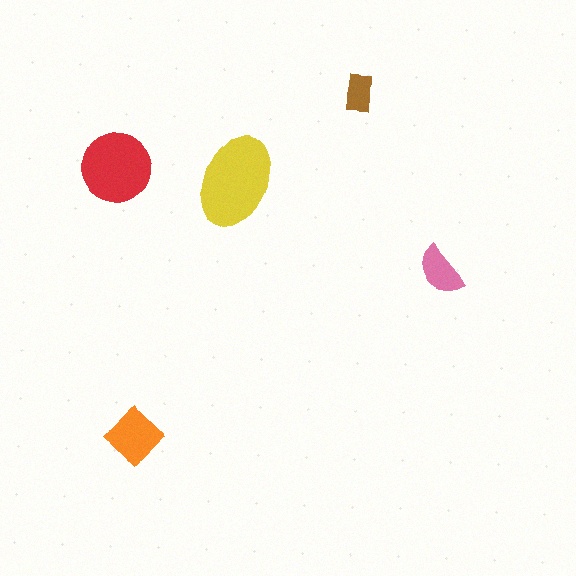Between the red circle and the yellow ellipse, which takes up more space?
The yellow ellipse.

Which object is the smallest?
The brown rectangle.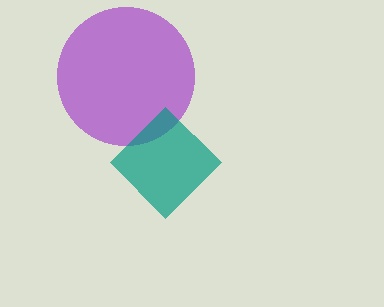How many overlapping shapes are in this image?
There are 2 overlapping shapes in the image.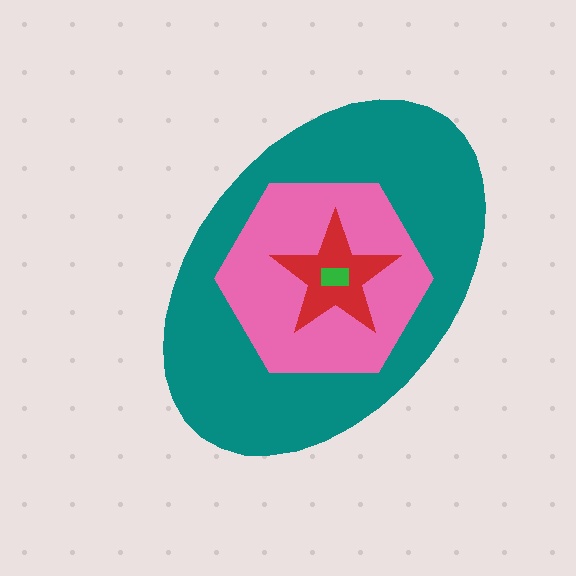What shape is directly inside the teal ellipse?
The pink hexagon.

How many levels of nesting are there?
4.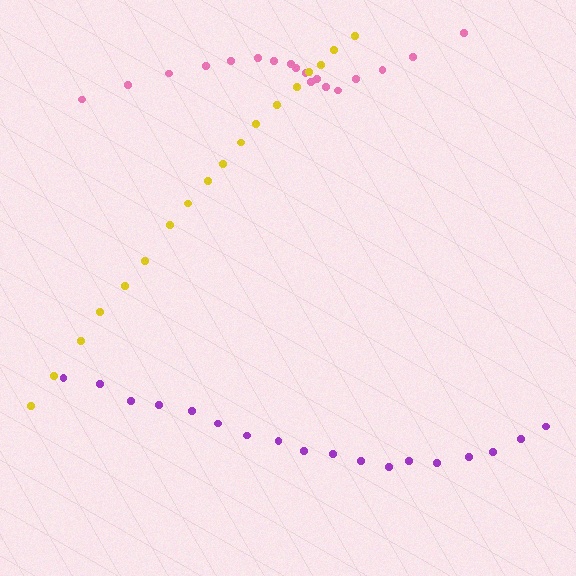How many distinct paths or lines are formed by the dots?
There are 3 distinct paths.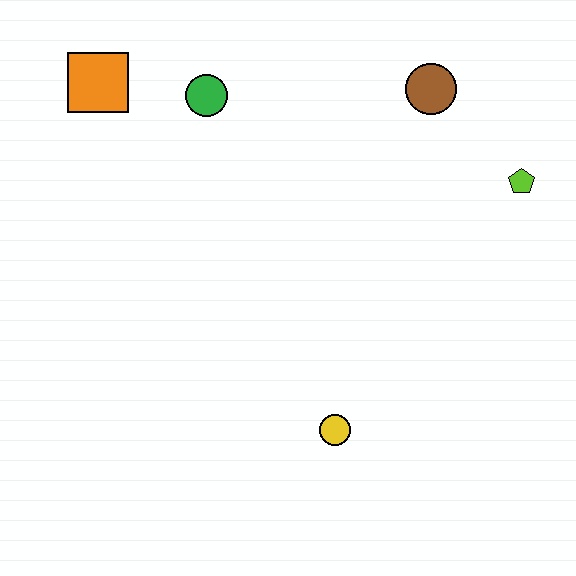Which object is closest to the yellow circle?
The lime pentagon is closest to the yellow circle.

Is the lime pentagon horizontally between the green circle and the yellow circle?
No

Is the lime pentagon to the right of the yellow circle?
Yes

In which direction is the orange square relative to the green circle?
The orange square is to the left of the green circle.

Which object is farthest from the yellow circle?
The orange square is farthest from the yellow circle.